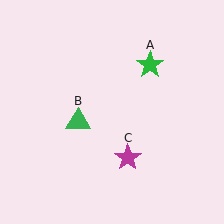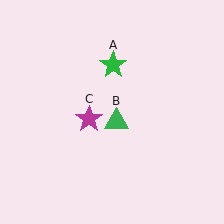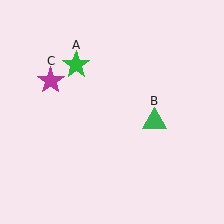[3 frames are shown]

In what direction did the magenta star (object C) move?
The magenta star (object C) moved up and to the left.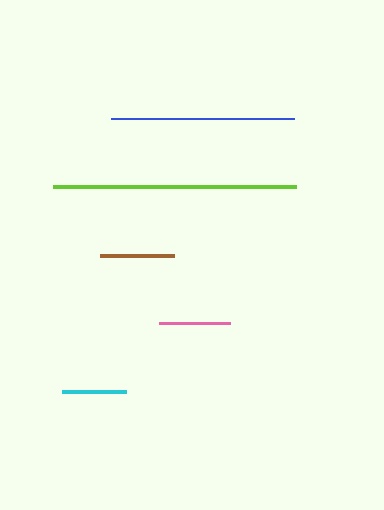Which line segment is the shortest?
The cyan line is the shortest at approximately 64 pixels.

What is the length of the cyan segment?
The cyan segment is approximately 64 pixels long.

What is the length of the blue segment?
The blue segment is approximately 183 pixels long.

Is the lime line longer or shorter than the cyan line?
The lime line is longer than the cyan line.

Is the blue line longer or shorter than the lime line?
The lime line is longer than the blue line.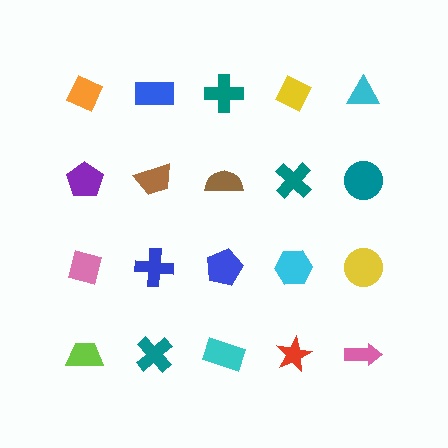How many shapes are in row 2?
5 shapes.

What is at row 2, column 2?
A brown trapezoid.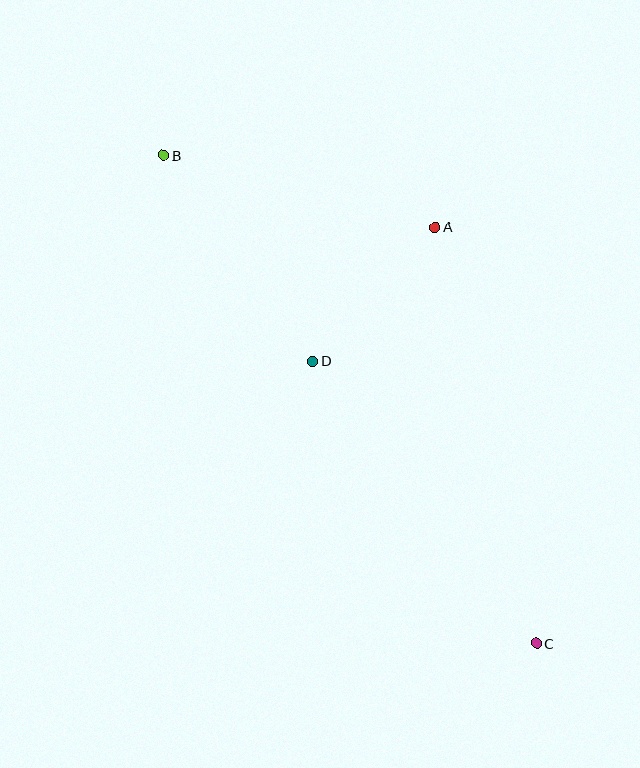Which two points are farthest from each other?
Points B and C are farthest from each other.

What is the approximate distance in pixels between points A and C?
The distance between A and C is approximately 429 pixels.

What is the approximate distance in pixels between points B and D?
The distance between B and D is approximately 254 pixels.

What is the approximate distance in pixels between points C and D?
The distance between C and D is approximately 361 pixels.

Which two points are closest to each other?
Points A and D are closest to each other.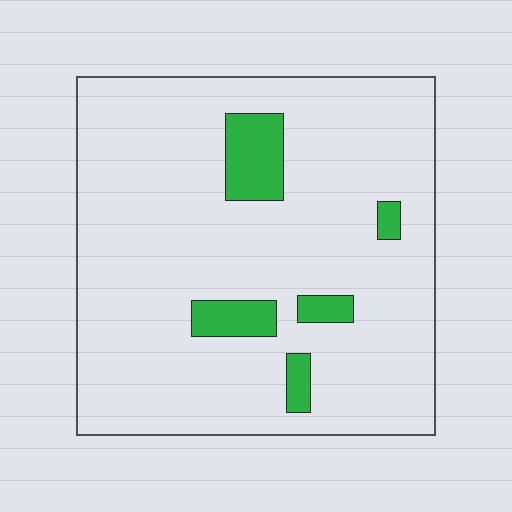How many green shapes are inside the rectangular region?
5.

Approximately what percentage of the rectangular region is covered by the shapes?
Approximately 10%.